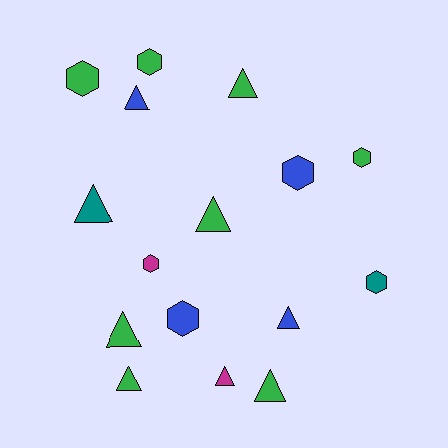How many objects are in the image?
There are 16 objects.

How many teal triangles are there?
There is 1 teal triangle.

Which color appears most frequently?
Green, with 8 objects.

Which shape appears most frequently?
Triangle, with 9 objects.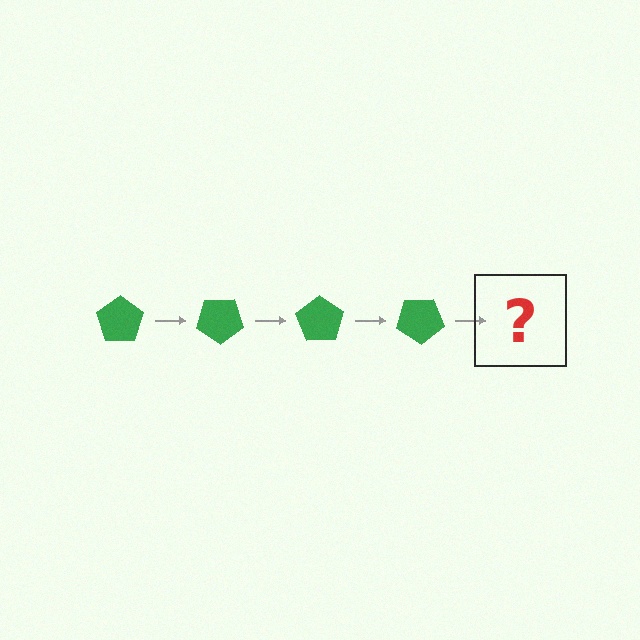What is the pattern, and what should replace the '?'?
The pattern is that the pentagon rotates 35 degrees each step. The '?' should be a green pentagon rotated 140 degrees.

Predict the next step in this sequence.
The next step is a green pentagon rotated 140 degrees.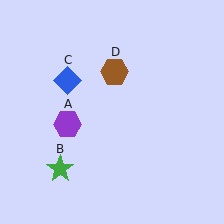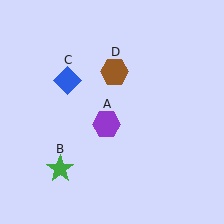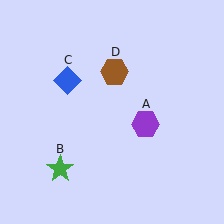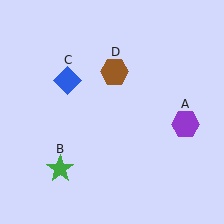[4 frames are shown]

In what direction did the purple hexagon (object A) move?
The purple hexagon (object A) moved right.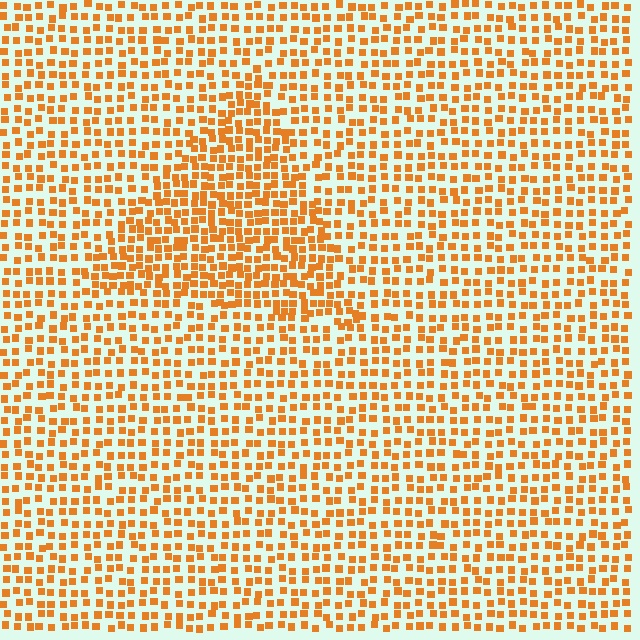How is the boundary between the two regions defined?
The boundary is defined by a change in element density (approximately 1.6x ratio). All elements are the same color, size, and shape.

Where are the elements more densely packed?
The elements are more densely packed inside the triangle boundary.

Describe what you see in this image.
The image contains small orange elements arranged at two different densities. A triangle-shaped region is visible where the elements are more densely packed than the surrounding area.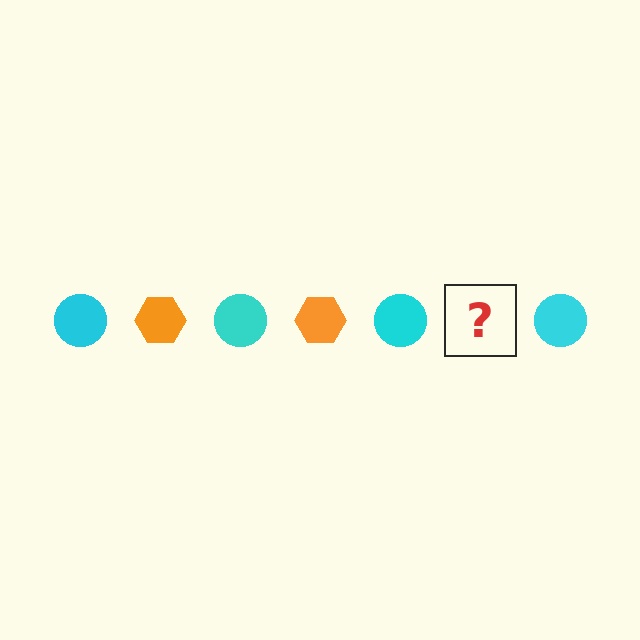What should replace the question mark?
The question mark should be replaced with an orange hexagon.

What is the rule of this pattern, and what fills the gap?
The rule is that the pattern alternates between cyan circle and orange hexagon. The gap should be filled with an orange hexagon.